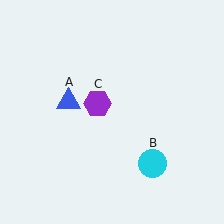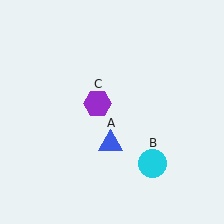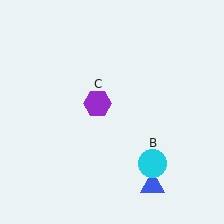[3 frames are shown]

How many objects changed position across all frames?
1 object changed position: blue triangle (object A).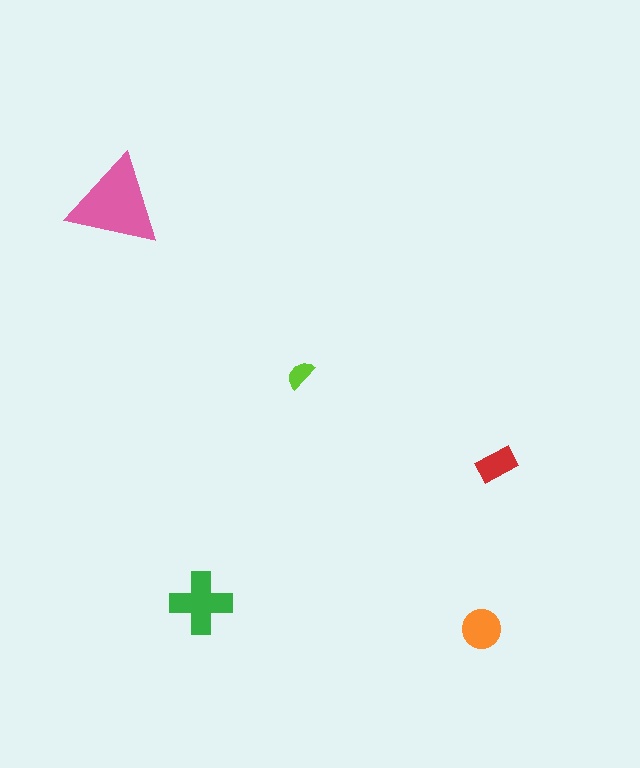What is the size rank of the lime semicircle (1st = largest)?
5th.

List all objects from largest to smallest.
The pink triangle, the green cross, the orange circle, the red rectangle, the lime semicircle.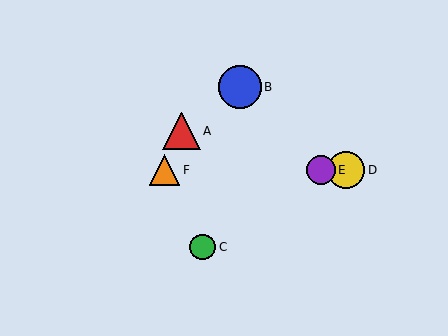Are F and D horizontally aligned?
Yes, both are at y≈170.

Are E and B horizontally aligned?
No, E is at y≈170 and B is at y≈87.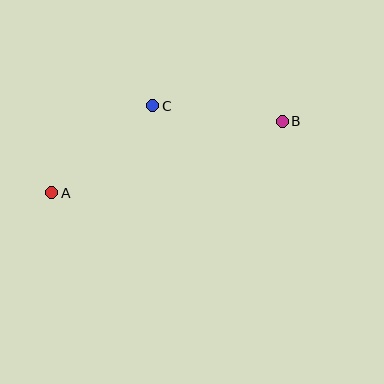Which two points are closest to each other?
Points B and C are closest to each other.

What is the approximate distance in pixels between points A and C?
The distance between A and C is approximately 134 pixels.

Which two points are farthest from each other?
Points A and B are farthest from each other.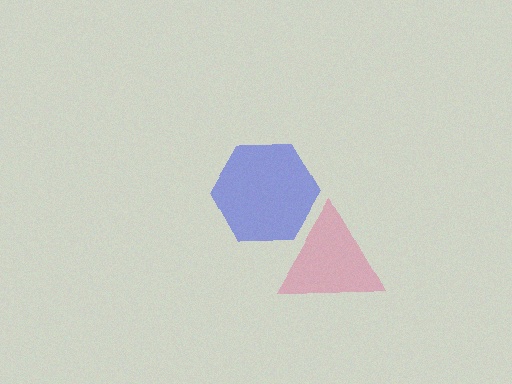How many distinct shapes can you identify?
There are 2 distinct shapes: a blue hexagon, a pink triangle.